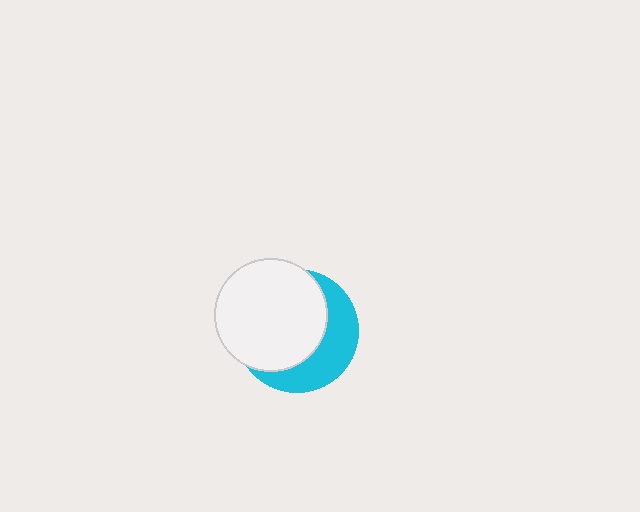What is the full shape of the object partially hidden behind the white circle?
The partially hidden object is a cyan circle.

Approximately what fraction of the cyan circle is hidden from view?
Roughly 62% of the cyan circle is hidden behind the white circle.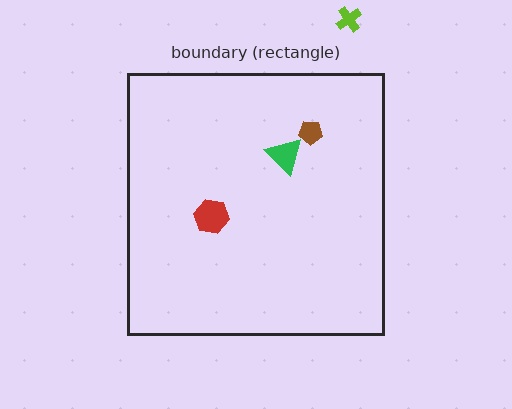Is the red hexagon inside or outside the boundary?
Inside.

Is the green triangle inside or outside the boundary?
Inside.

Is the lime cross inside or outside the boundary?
Outside.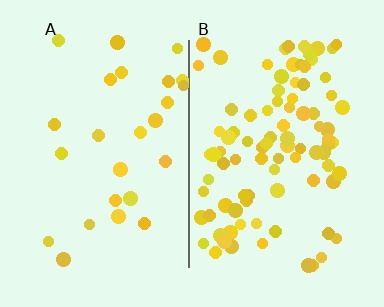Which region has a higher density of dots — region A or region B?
B (the right).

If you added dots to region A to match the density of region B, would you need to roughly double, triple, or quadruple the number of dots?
Approximately quadruple.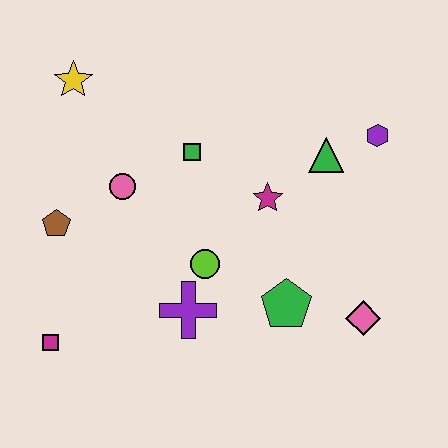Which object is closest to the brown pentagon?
The pink circle is closest to the brown pentagon.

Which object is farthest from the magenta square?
The purple hexagon is farthest from the magenta square.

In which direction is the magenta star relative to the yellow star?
The magenta star is to the right of the yellow star.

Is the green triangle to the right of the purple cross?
Yes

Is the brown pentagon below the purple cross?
No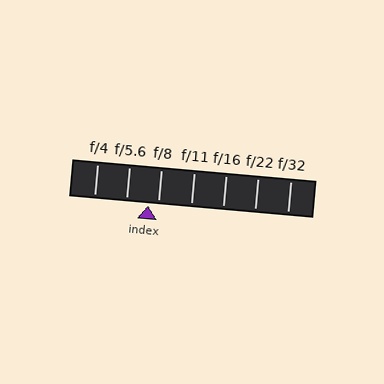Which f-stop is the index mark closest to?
The index mark is closest to f/8.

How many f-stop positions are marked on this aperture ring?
There are 7 f-stop positions marked.